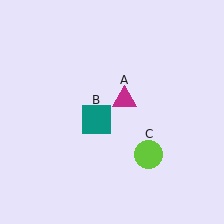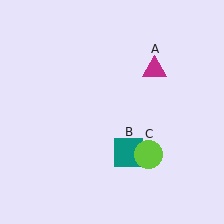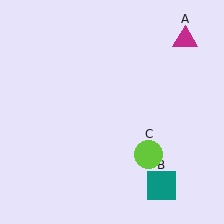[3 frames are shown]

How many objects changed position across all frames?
2 objects changed position: magenta triangle (object A), teal square (object B).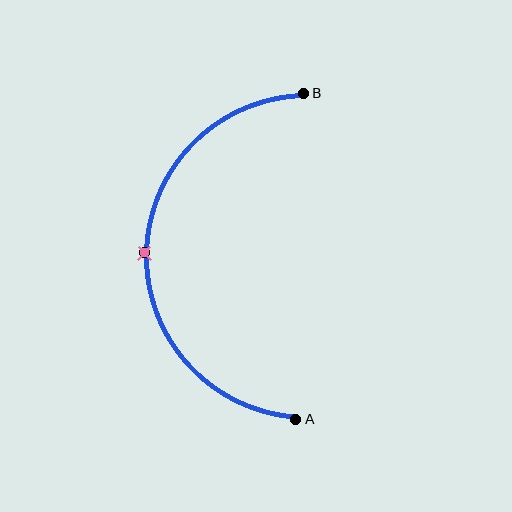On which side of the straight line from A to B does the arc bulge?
The arc bulges to the left of the straight line connecting A and B.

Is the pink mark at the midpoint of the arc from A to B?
Yes. The pink mark lies on the arc at equal arc-length from both A and B — it is the arc midpoint.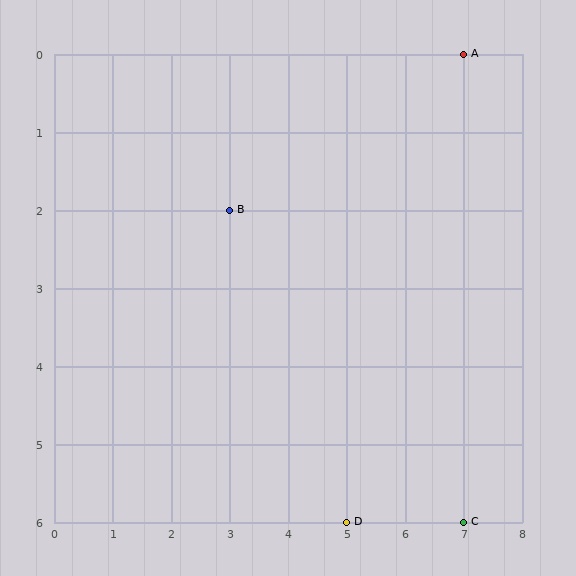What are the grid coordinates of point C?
Point C is at grid coordinates (7, 6).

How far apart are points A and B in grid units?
Points A and B are 4 columns and 2 rows apart (about 4.5 grid units diagonally).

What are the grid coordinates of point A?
Point A is at grid coordinates (7, 0).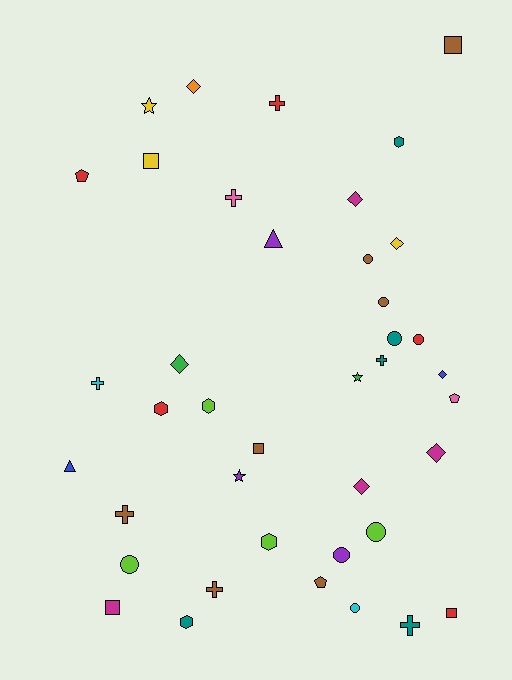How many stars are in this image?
There are 3 stars.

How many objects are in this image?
There are 40 objects.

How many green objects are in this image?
There are 2 green objects.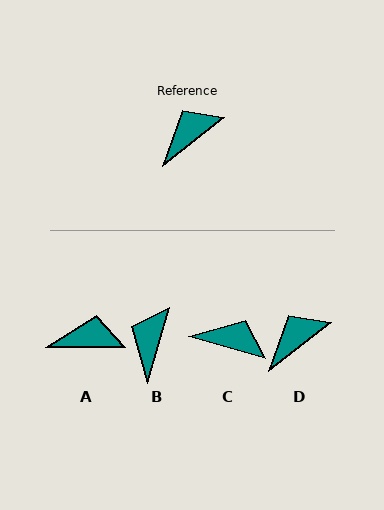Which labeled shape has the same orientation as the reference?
D.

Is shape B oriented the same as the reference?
No, it is off by about 36 degrees.